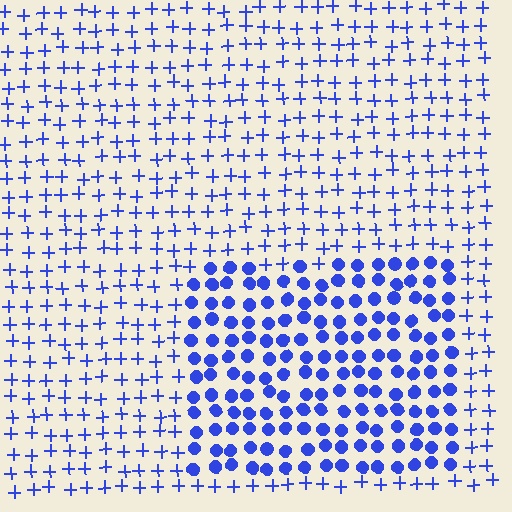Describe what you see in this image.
The image is filled with small blue elements arranged in a uniform grid. A rectangle-shaped region contains circles, while the surrounding area contains plus signs. The boundary is defined purely by the change in element shape.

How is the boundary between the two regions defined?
The boundary is defined by a change in element shape: circles inside vs. plus signs outside. All elements share the same color and spacing.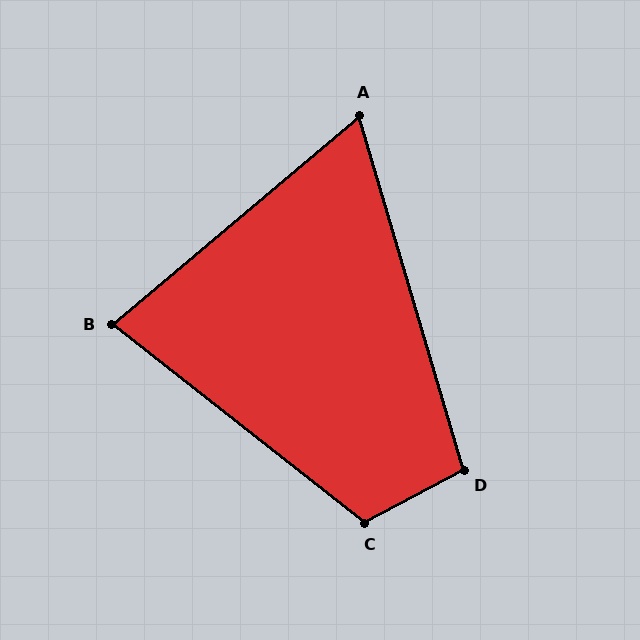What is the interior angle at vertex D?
Approximately 102 degrees (obtuse).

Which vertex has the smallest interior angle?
A, at approximately 66 degrees.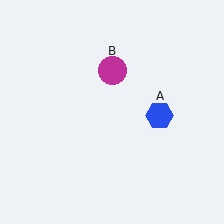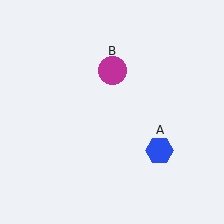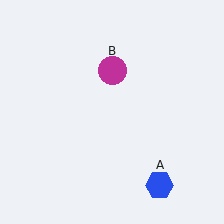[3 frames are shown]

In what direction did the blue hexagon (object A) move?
The blue hexagon (object A) moved down.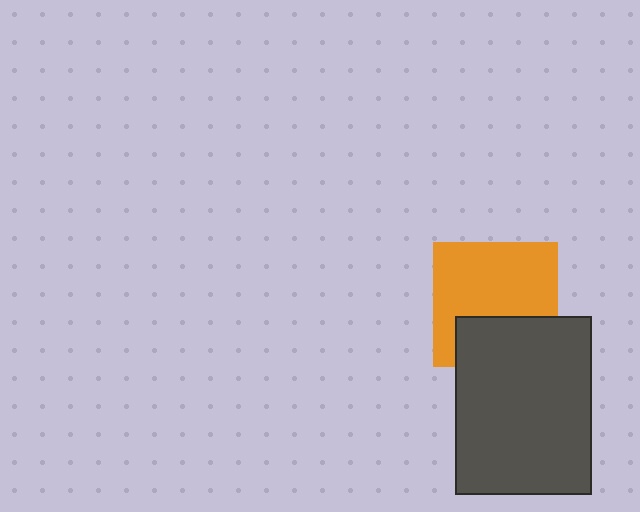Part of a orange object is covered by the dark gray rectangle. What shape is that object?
It is a square.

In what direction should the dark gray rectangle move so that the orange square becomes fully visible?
The dark gray rectangle should move down. That is the shortest direction to clear the overlap and leave the orange square fully visible.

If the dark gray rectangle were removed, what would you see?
You would see the complete orange square.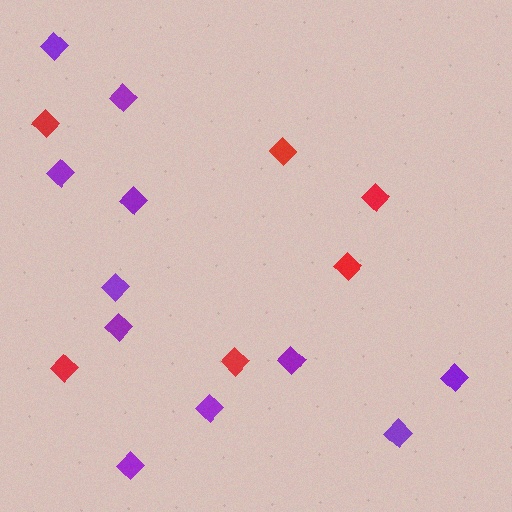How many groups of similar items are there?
There are 2 groups: one group of red diamonds (6) and one group of purple diamonds (11).